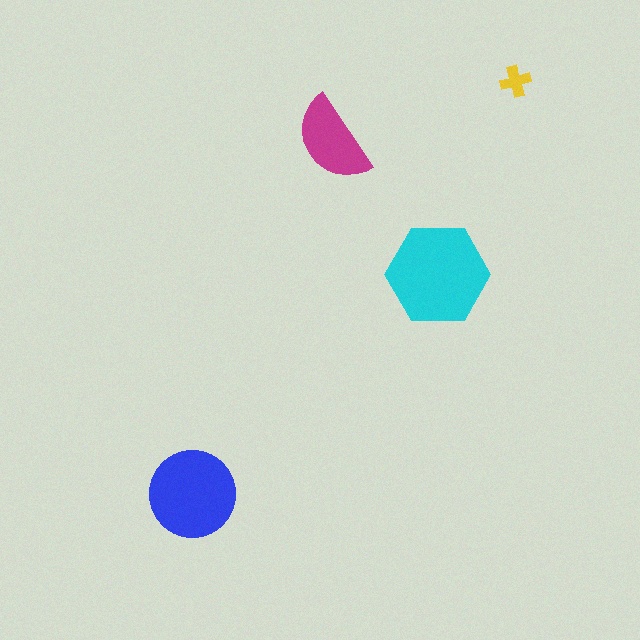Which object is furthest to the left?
The blue circle is leftmost.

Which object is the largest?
The cyan hexagon.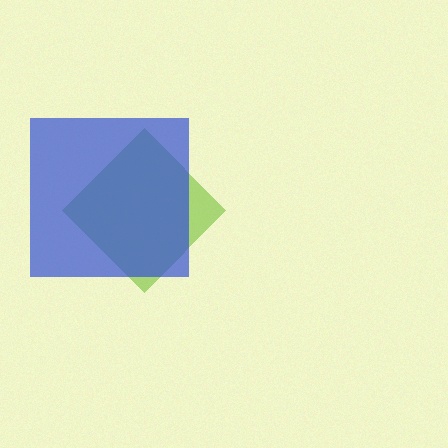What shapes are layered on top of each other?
The layered shapes are: a lime diamond, a blue square.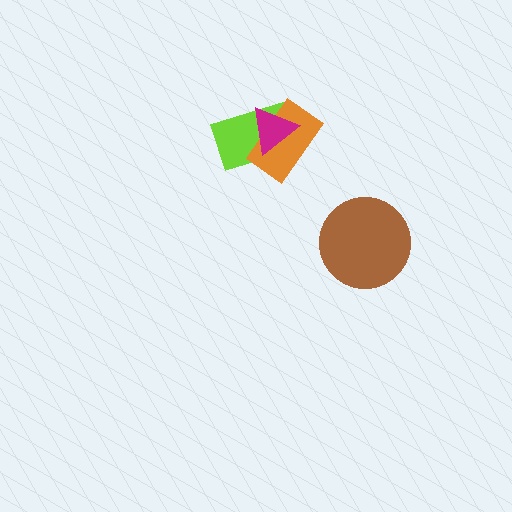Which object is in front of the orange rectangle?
The magenta triangle is in front of the orange rectangle.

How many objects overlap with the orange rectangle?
2 objects overlap with the orange rectangle.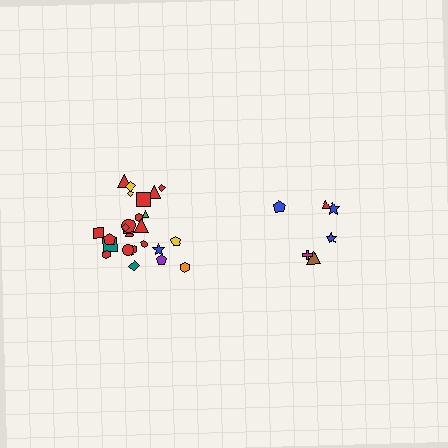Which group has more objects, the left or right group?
The left group.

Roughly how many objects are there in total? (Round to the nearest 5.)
Roughly 30 objects in total.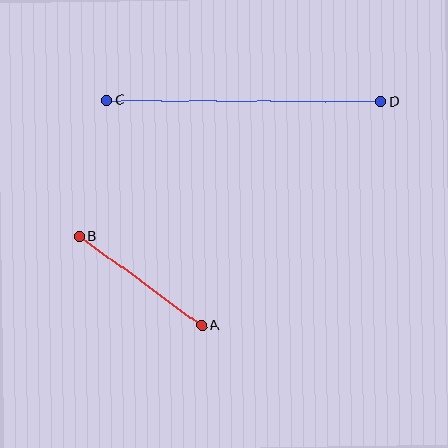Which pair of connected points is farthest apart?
Points C and D are farthest apart.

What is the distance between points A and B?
The distance is approximately 151 pixels.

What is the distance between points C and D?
The distance is approximately 274 pixels.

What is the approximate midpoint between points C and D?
The midpoint is at approximately (244, 101) pixels.